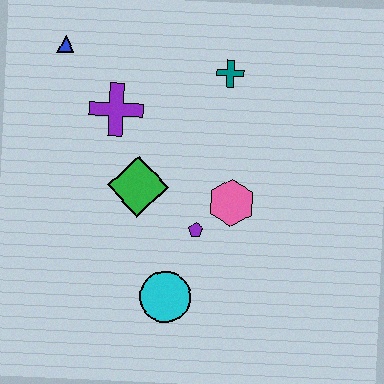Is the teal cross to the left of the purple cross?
No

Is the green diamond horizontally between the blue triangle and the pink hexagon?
Yes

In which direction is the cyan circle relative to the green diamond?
The cyan circle is below the green diamond.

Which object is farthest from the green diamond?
The blue triangle is farthest from the green diamond.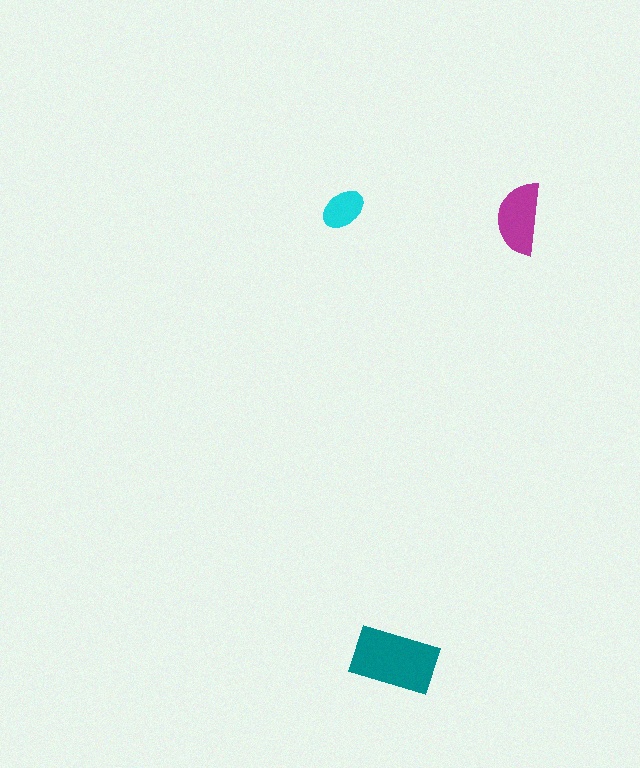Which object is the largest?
The teal rectangle.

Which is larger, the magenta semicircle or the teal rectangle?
The teal rectangle.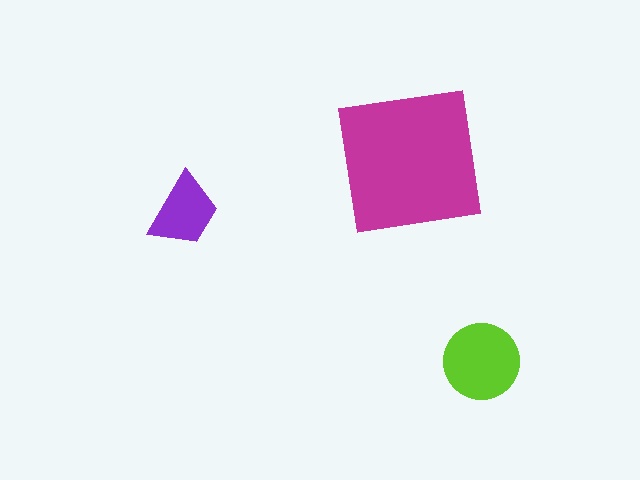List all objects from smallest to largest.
The purple trapezoid, the lime circle, the magenta square.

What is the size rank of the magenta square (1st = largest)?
1st.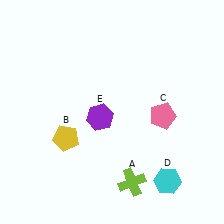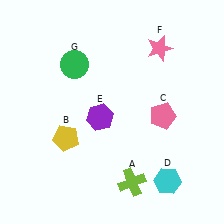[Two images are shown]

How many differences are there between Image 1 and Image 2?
There are 2 differences between the two images.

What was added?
A pink star (F), a green circle (G) were added in Image 2.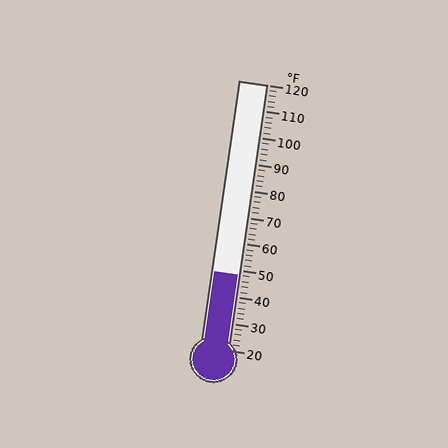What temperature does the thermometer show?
The thermometer shows approximately 48°F.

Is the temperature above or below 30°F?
The temperature is above 30°F.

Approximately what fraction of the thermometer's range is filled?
The thermometer is filled to approximately 30% of its range.